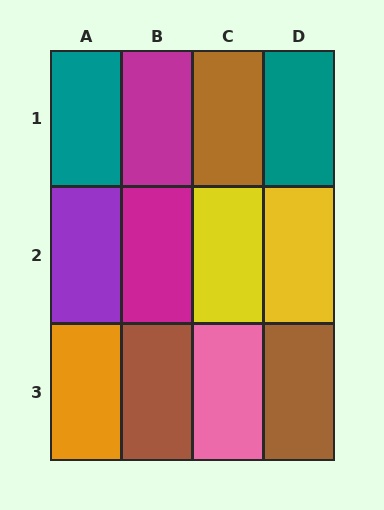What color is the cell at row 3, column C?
Pink.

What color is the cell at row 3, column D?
Brown.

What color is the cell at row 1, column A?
Teal.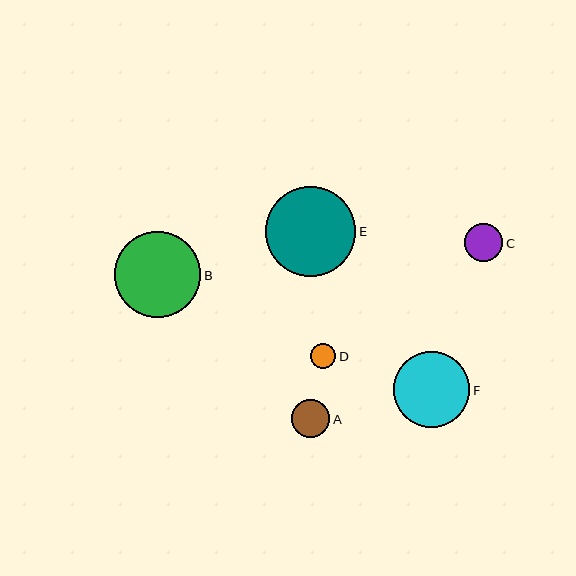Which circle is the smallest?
Circle D is the smallest with a size of approximately 25 pixels.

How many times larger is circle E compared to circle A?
Circle E is approximately 2.4 times the size of circle A.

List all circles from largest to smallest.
From largest to smallest: E, B, F, C, A, D.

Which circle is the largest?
Circle E is the largest with a size of approximately 90 pixels.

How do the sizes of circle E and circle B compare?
Circle E and circle B are approximately the same size.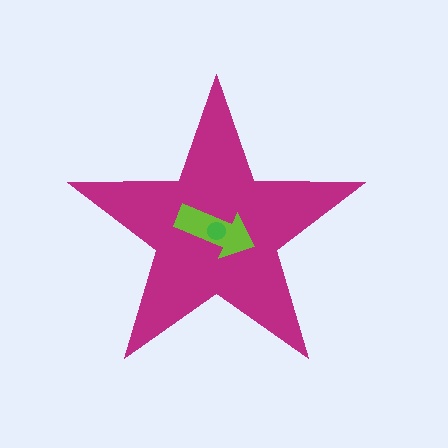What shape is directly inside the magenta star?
The lime arrow.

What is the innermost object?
The green circle.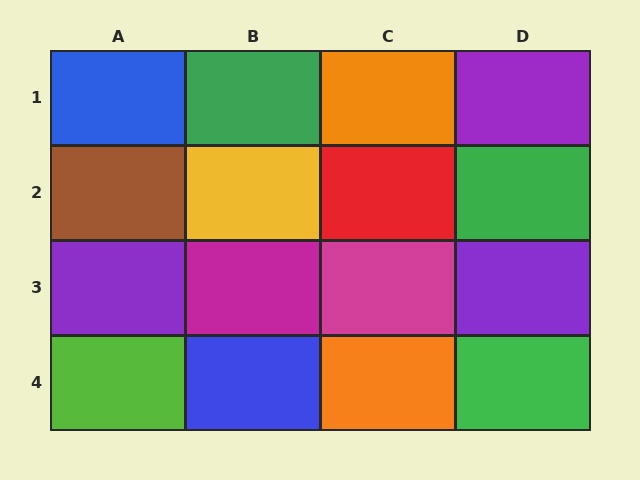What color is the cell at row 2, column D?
Green.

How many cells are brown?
1 cell is brown.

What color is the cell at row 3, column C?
Magenta.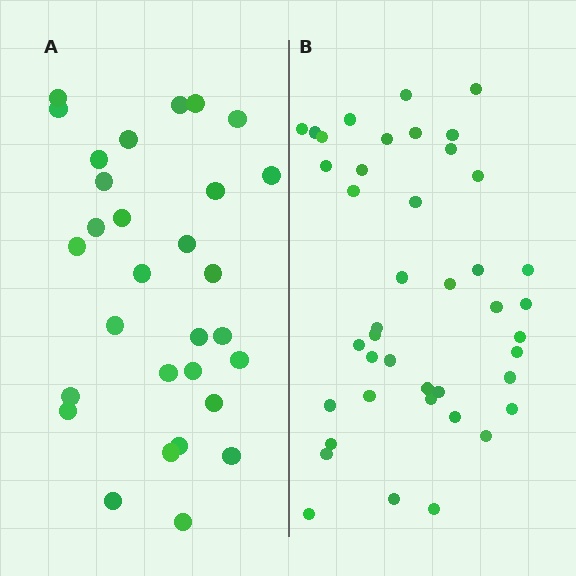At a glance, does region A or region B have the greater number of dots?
Region B (the right region) has more dots.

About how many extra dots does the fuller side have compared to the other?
Region B has roughly 12 or so more dots than region A.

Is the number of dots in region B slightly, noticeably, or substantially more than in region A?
Region B has noticeably more, but not dramatically so. The ratio is roughly 1.4 to 1.